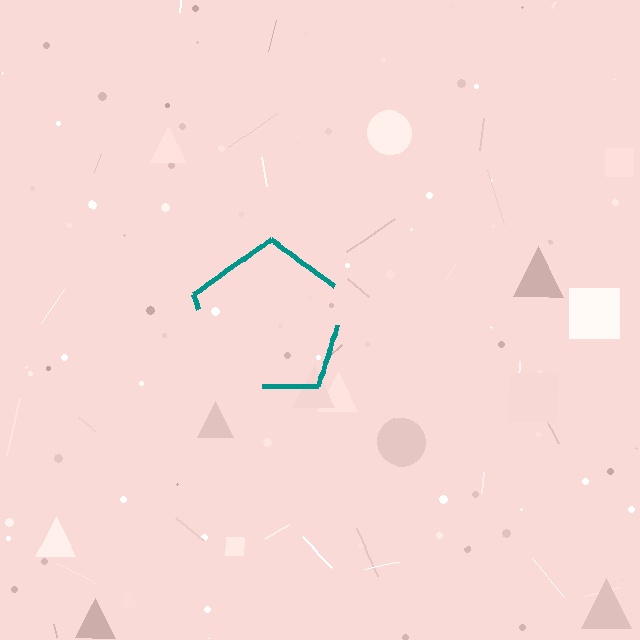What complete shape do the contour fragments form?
The contour fragments form a pentagon.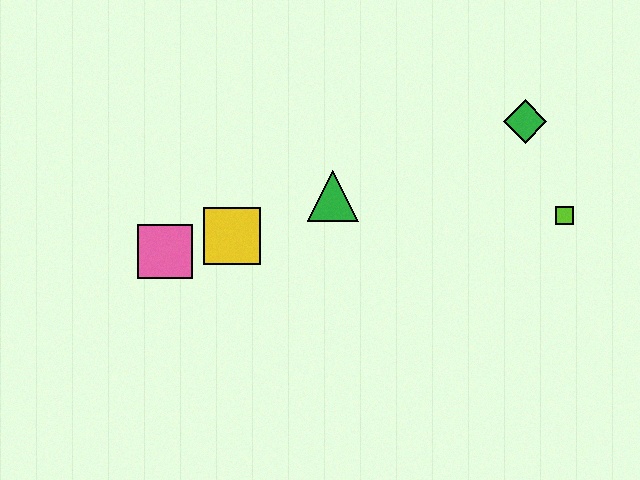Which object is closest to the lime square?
The green diamond is closest to the lime square.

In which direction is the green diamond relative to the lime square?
The green diamond is above the lime square.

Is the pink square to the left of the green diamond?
Yes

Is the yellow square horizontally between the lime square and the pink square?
Yes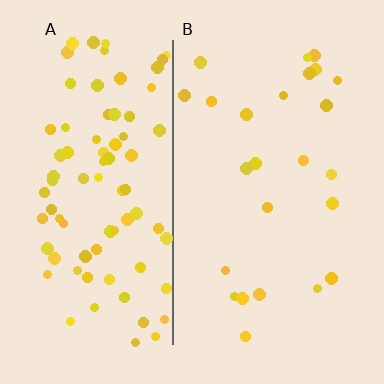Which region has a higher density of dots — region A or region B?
A (the left).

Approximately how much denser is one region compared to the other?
Approximately 3.4× — region A over region B.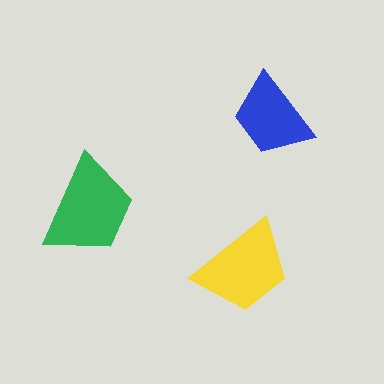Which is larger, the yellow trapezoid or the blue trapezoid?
The yellow one.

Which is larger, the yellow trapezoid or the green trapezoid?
The green one.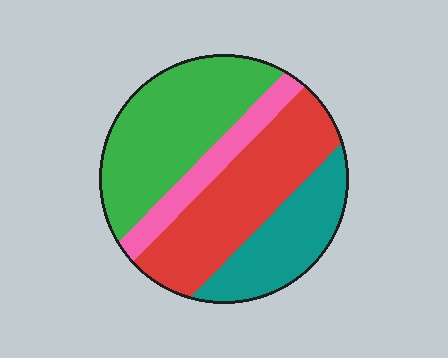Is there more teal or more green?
Green.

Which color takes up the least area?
Pink, at roughly 10%.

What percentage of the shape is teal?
Teal covers around 20% of the shape.